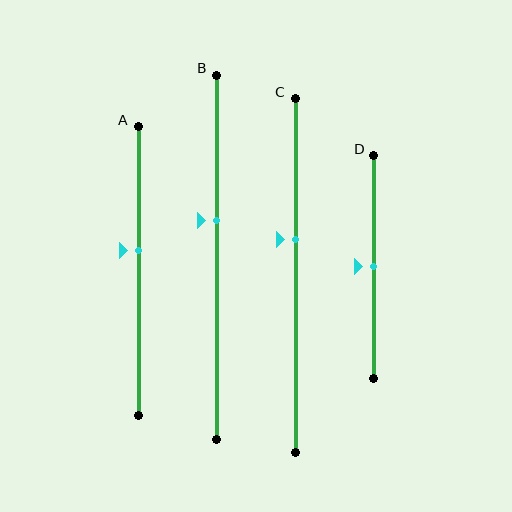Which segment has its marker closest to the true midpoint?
Segment D has its marker closest to the true midpoint.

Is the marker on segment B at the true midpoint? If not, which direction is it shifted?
No, the marker on segment B is shifted upward by about 10% of the segment length.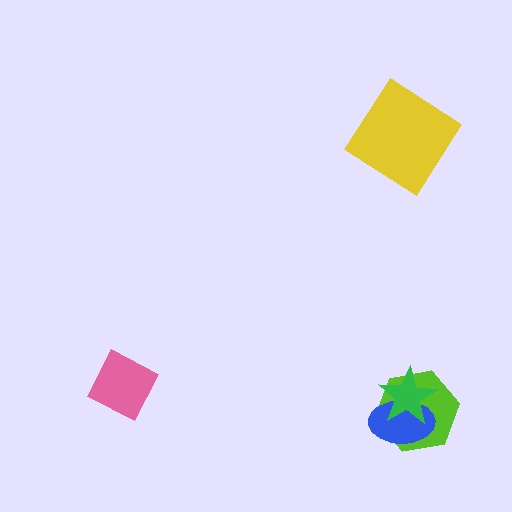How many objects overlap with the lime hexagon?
2 objects overlap with the lime hexagon.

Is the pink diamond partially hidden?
No, no other shape covers it.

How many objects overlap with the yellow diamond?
0 objects overlap with the yellow diamond.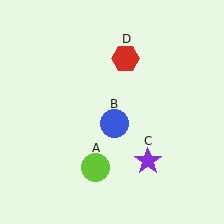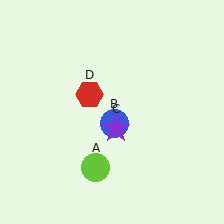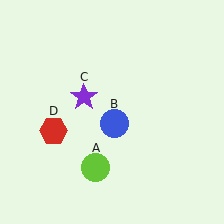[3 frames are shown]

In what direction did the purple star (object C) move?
The purple star (object C) moved up and to the left.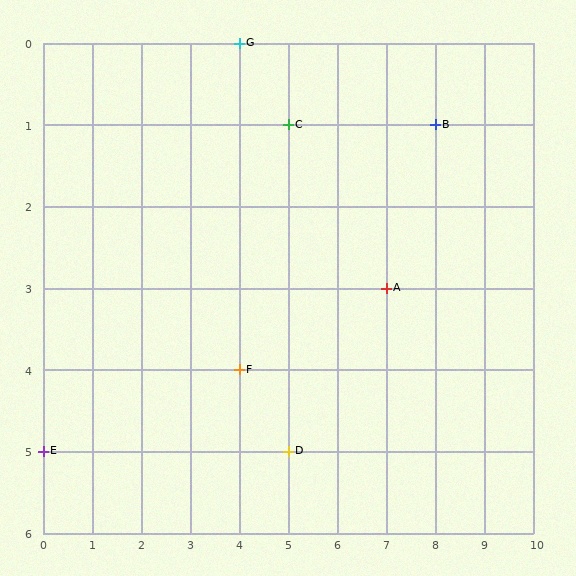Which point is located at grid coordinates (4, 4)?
Point F is at (4, 4).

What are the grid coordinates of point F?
Point F is at grid coordinates (4, 4).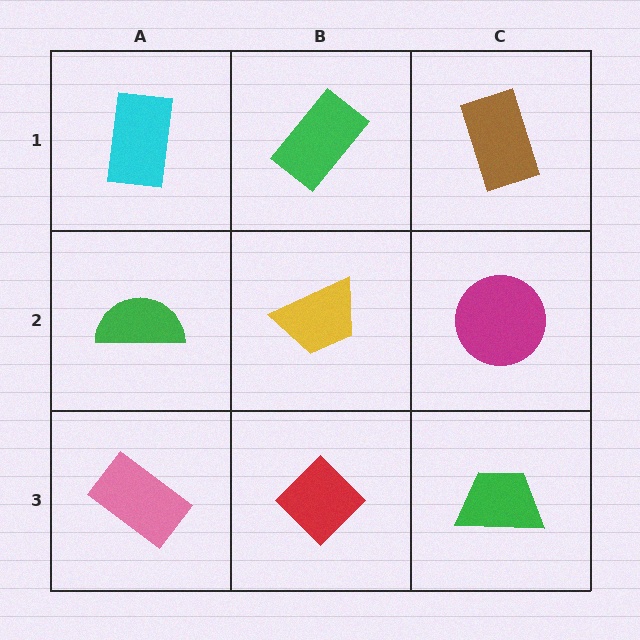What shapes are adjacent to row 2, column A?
A cyan rectangle (row 1, column A), a pink rectangle (row 3, column A), a yellow trapezoid (row 2, column B).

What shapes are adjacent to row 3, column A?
A green semicircle (row 2, column A), a red diamond (row 3, column B).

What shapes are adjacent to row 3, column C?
A magenta circle (row 2, column C), a red diamond (row 3, column B).